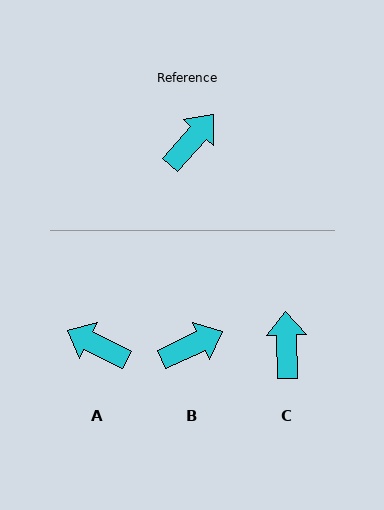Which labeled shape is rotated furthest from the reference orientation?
A, about 104 degrees away.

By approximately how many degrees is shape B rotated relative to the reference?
Approximately 25 degrees clockwise.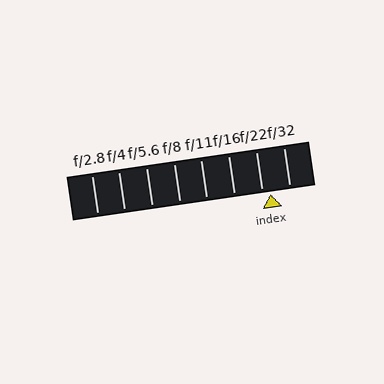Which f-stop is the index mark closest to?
The index mark is closest to f/22.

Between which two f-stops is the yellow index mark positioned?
The index mark is between f/22 and f/32.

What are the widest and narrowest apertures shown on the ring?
The widest aperture shown is f/2.8 and the narrowest is f/32.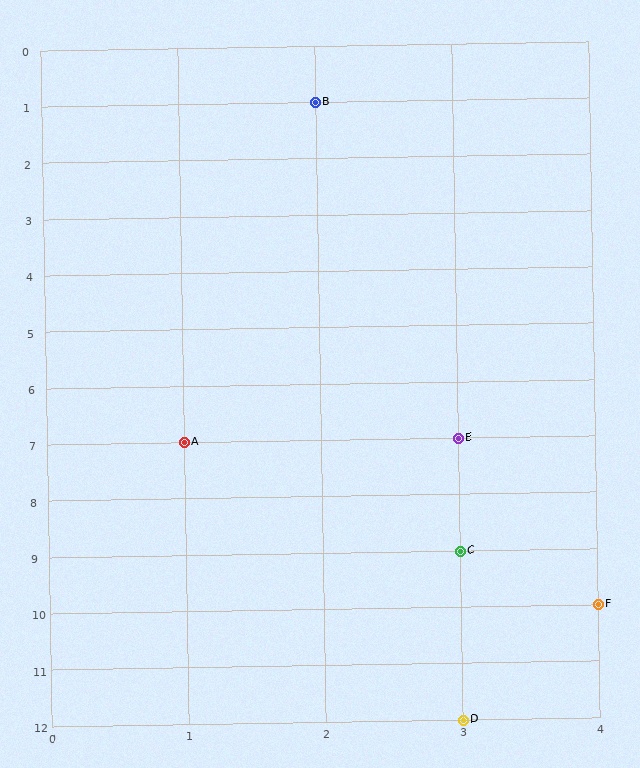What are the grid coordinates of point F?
Point F is at grid coordinates (4, 10).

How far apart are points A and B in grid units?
Points A and B are 1 column and 6 rows apart (about 6.1 grid units diagonally).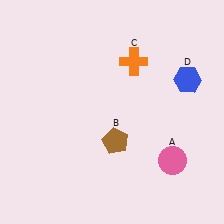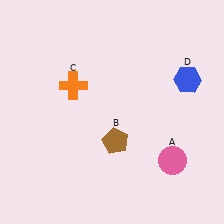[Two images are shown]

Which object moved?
The orange cross (C) moved left.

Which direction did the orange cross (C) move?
The orange cross (C) moved left.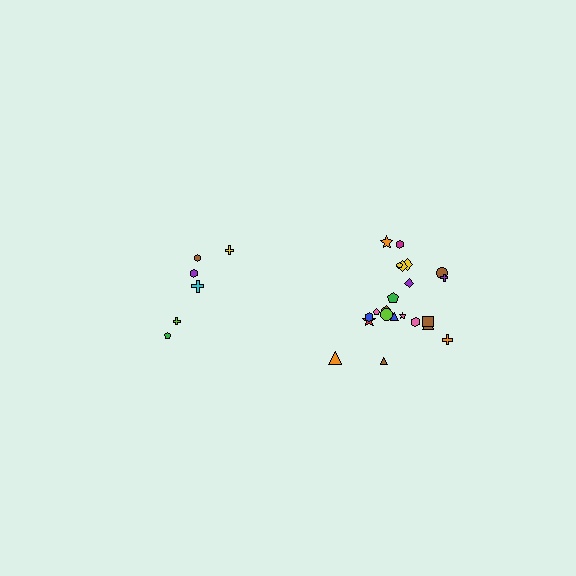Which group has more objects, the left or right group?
The right group.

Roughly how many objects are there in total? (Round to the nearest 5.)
Roughly 30 objects in total.